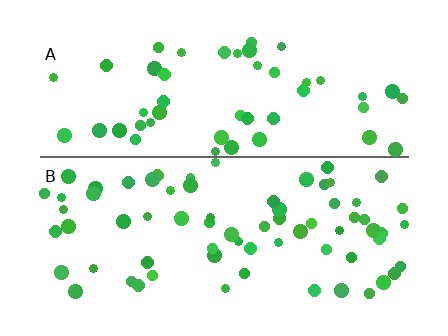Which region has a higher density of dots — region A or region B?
B (the bottom).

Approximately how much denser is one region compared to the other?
Approximately 1.4× — region B over region A.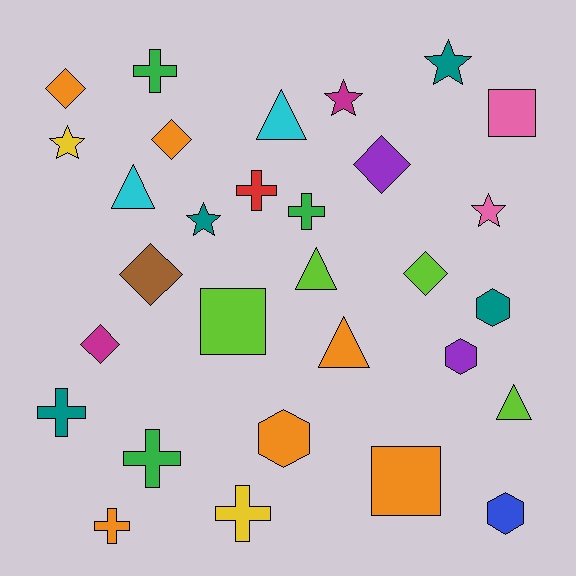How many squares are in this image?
There are 3 squares.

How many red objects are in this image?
There is 1 red object.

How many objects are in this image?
There are 30 objects.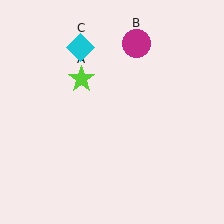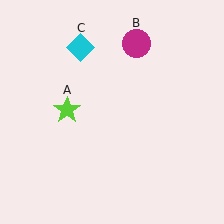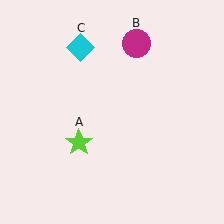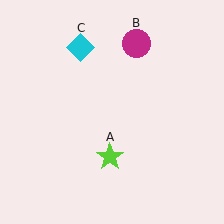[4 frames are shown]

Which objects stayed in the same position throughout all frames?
Magenta circle (object B) and cyan diamond (object C) remained stationary.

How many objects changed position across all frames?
1 object changed position: lime star (object A).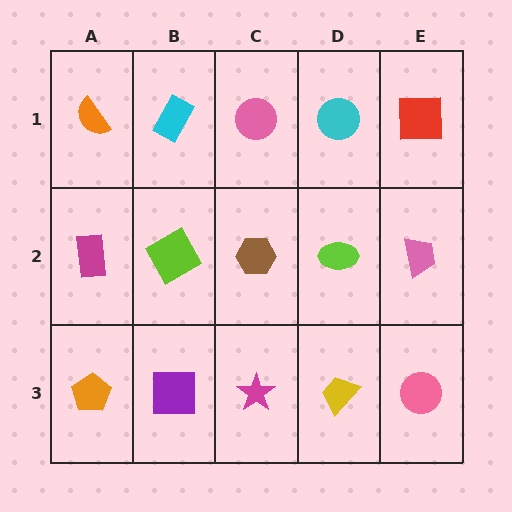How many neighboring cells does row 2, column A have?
3.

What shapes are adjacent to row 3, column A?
A magenta rectangle (row 2, column A), a purple square (row 3, column B).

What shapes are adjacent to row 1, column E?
A pink trapezoid (row 2, column E), a cyan circle (row 1, column D).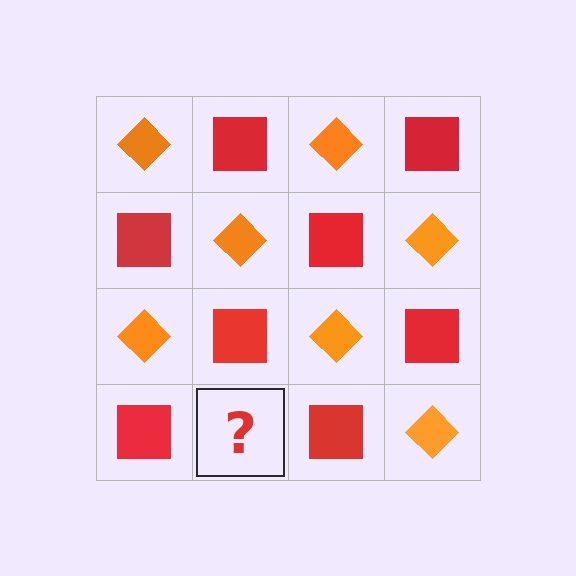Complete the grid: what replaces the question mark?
The question mark should be replaced with an orange diamond.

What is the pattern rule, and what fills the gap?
The rule is that it alternates orange diamond and red square in a checkerboard pattern. The gap should be filled with an orange diamond.